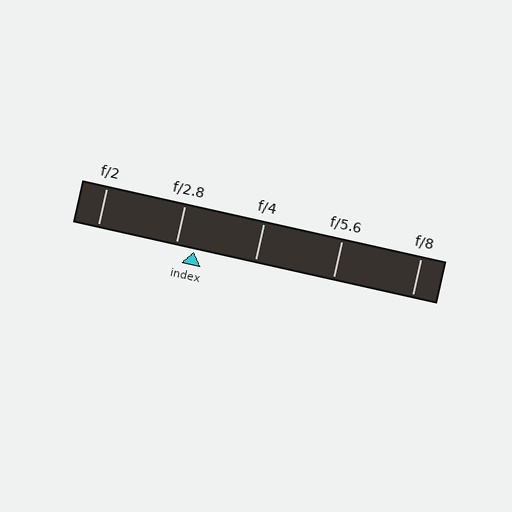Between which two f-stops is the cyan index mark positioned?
The index mark is between f/2.8 and f/4.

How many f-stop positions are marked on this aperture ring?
There are 5 f-stop positions marked.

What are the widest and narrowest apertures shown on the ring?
The widest aperture shown is f/2 and the narrowest is f/8.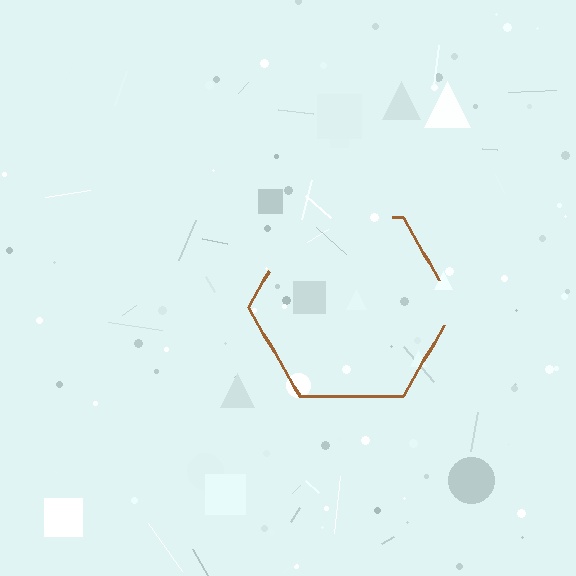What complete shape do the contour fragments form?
The contour fragments form a hexagon.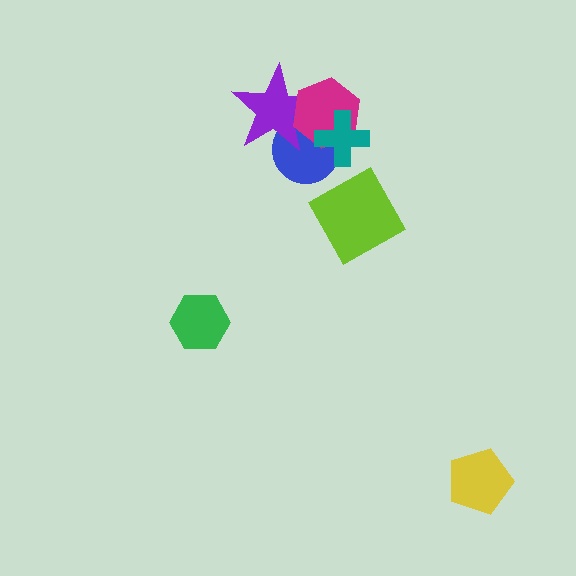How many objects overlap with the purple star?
2 objects overlap with the purple star.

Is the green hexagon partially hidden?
No, no other shape covers it.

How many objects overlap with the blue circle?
3 objects overlap with the blue circle.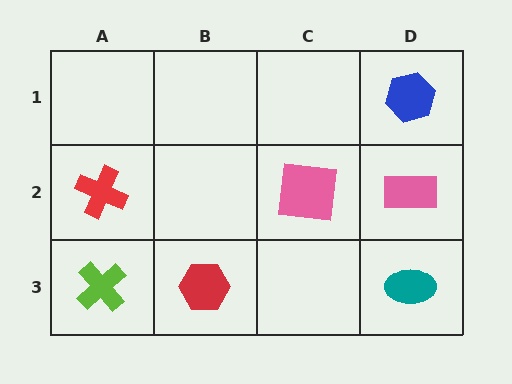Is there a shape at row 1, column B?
No, that cell is empty.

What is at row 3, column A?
A lime cross.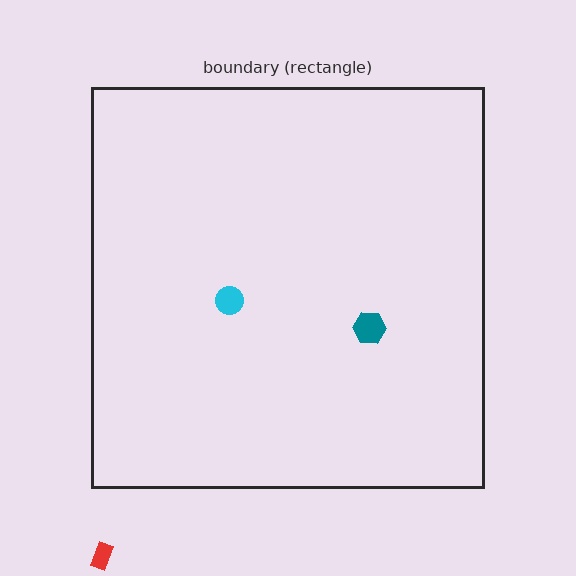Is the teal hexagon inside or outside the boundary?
Inside.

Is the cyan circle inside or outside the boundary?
Inside.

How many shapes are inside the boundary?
2 inside, 1 outside.